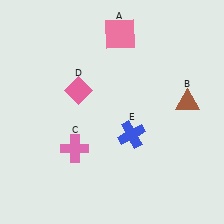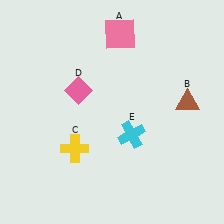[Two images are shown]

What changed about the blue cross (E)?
In Image 1, E is blue. In Image 2, it changed to cyan.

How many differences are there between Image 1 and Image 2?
There are 2 differences between the two images.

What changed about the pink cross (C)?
In Image 1, C is pink. In Image 2, it changed to yellow.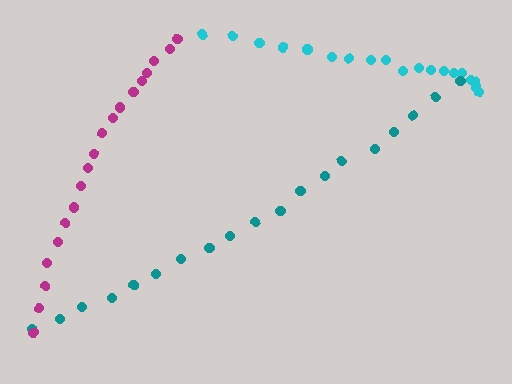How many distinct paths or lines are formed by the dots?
There are 3 distinct paths.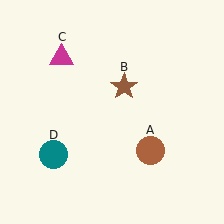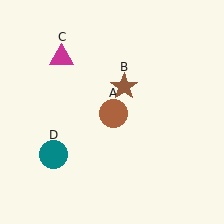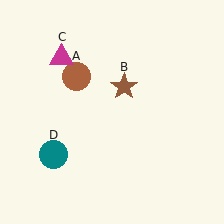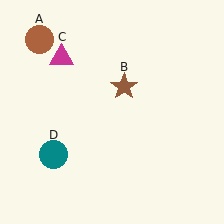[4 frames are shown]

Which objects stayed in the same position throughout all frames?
Brown star (object B) and magenta triangle (object C) and teal circle (object D) remained stationary.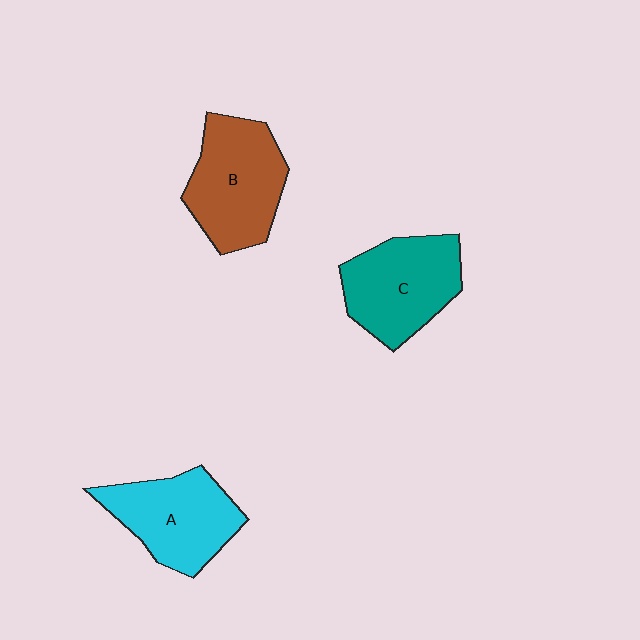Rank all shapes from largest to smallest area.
From largest to smallest: B (brown), C (teal), A (cyan).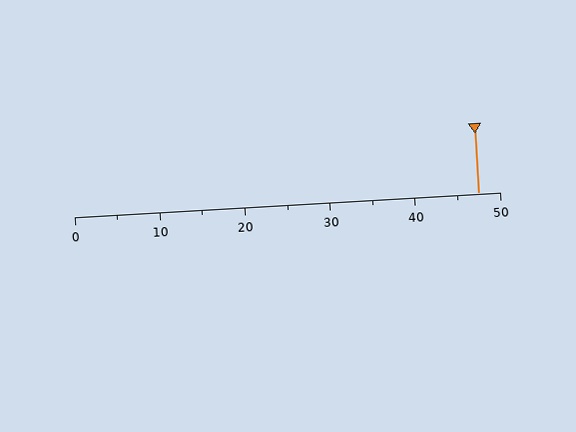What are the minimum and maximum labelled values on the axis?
The axis runs from 0 to 50.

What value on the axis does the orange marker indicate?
The marker indicates approximately 47.5.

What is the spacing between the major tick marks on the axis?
The major ticks are spaced 10 apart.